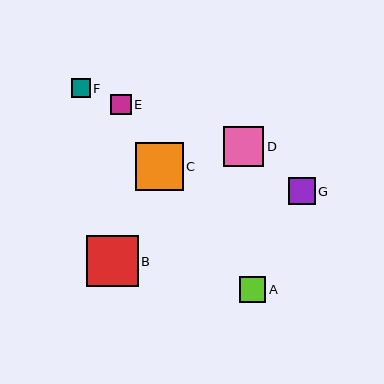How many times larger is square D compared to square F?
Square D is approximately 2.1 times the size of square F.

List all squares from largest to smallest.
From largest to smallest: B, C, D, G, A, E, F.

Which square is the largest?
Square B is the largest with a size of approximately 51 pixels.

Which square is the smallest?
Square F is the smallest with a size of approximately 19 pixels.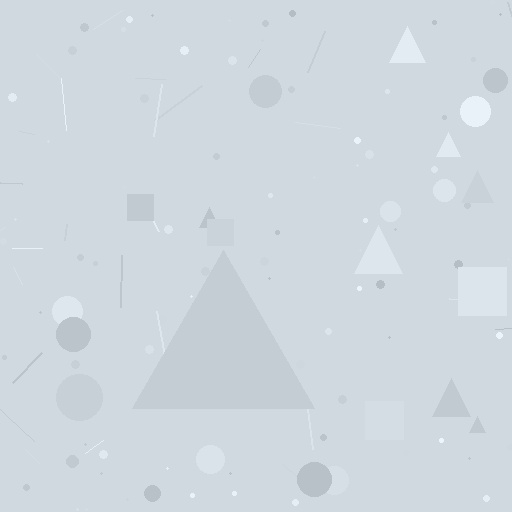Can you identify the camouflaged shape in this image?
The camouflaged shape is a triangle.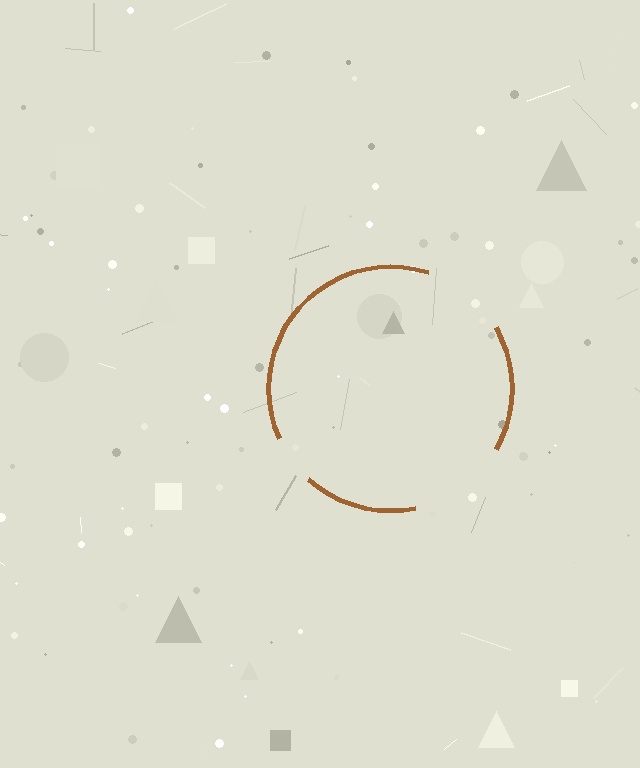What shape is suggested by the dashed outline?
The dashed outline suggests a circle.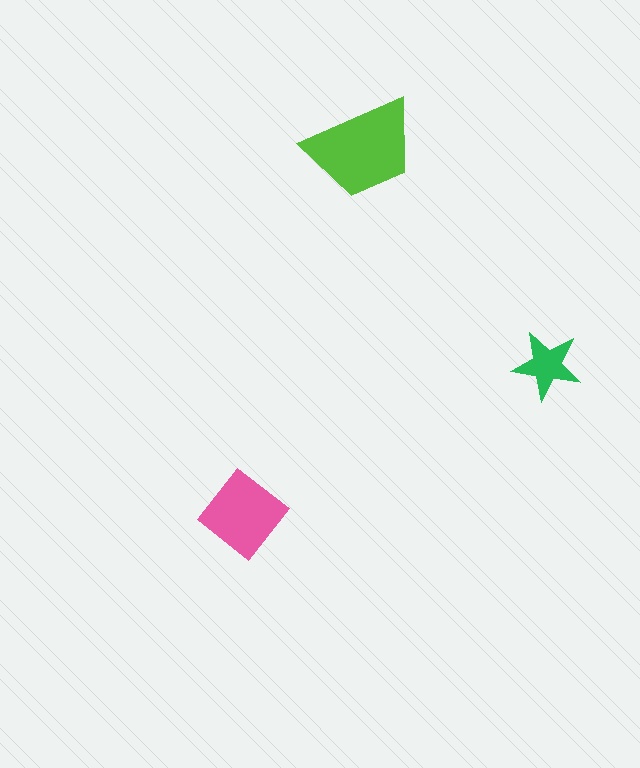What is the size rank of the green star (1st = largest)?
3rd.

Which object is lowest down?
The pink diamond is bottommost.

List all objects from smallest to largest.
The green star, the pink diamond, the lime trapezoid.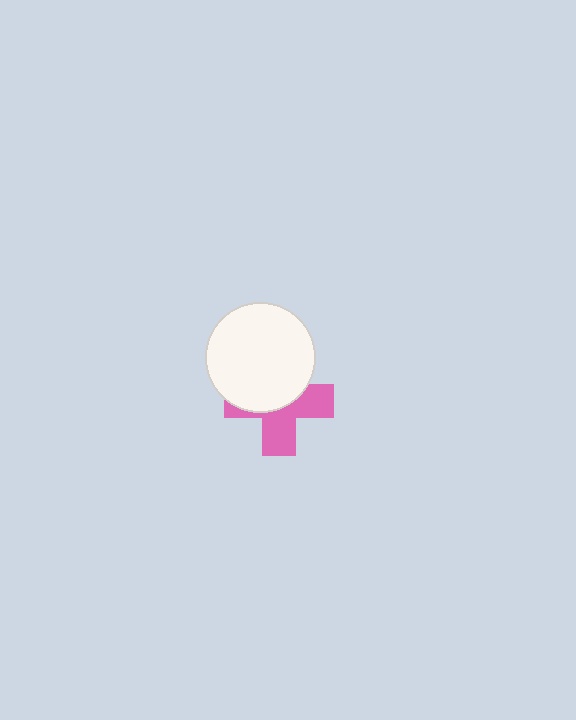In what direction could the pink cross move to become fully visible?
The pink cross could move down. That would shift it out from behind the white circle entirely.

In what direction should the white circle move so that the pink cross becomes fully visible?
The white circle should move up. That is the shortest direction to clear the overlap and leave the pink cross fully visible.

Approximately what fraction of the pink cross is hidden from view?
Roughly 51% of the pink cross is hidden behind the white circle.